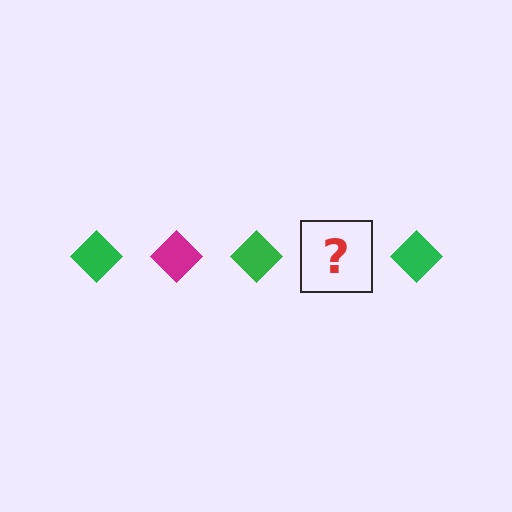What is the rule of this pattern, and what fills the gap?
The rule is that the pattern cycles through green, magenta diamonds. The gap should be filled with a magenta diamond.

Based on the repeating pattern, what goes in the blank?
The blank should be a magenta diamond.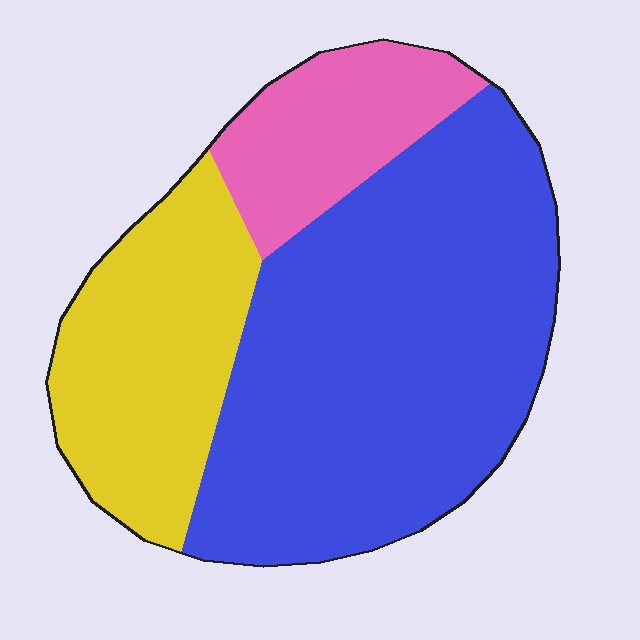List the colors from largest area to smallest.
From largest to smallest: blue, yellow, pink.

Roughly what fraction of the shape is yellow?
Yellow takes up about one quarter (1/4) of the shape.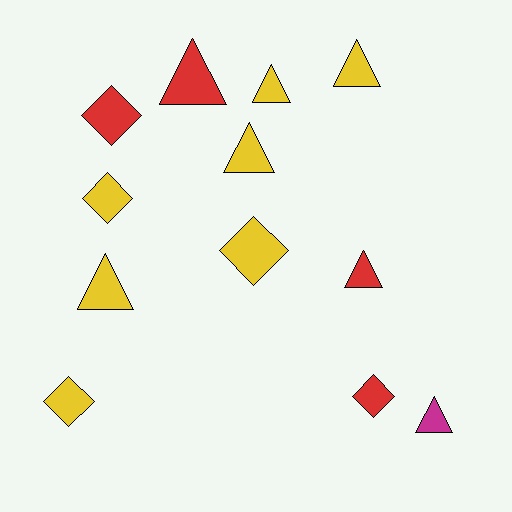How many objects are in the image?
There are 12 objects.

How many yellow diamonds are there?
There are 3 yellow diamonds.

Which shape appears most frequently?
Triangle, with 7 objects.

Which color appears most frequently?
Yellow, with 7 objects.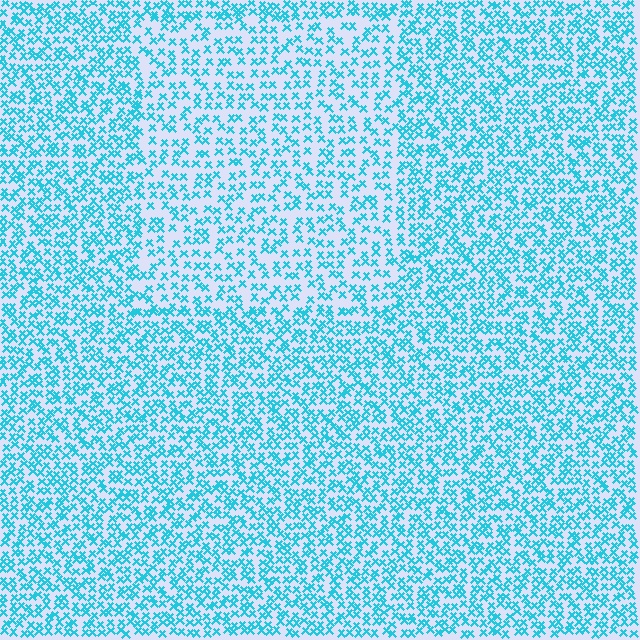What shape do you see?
I see a rectangle.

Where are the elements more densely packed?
The elements are more densely packed outside the rectangle boundary.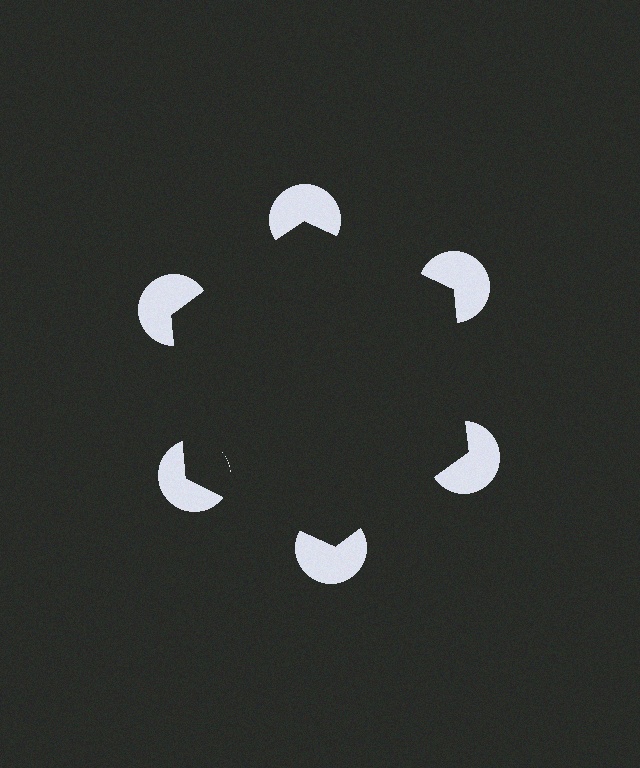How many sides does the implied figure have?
6 sides.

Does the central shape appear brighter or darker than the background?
It typically appears slightly darker than the background, even though no actual brightness change is drawn.